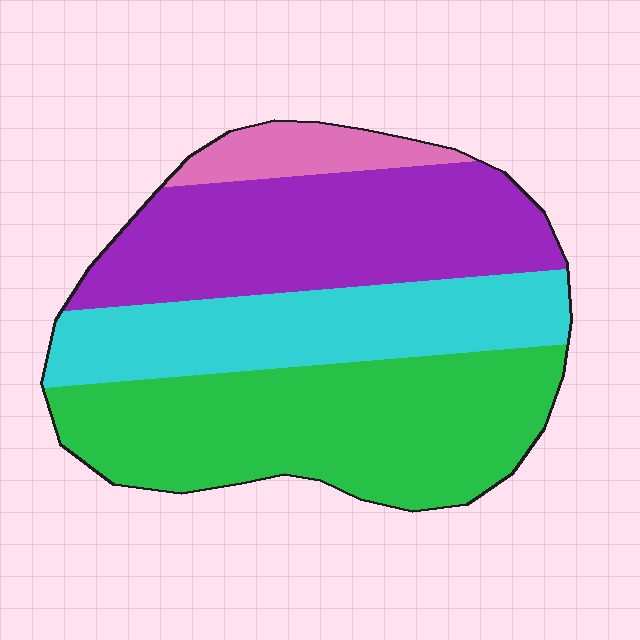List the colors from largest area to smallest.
From largest to smallest: green, purple, cyan, pink.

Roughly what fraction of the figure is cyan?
Cyan takes up about one quarter (1/4) of the figure.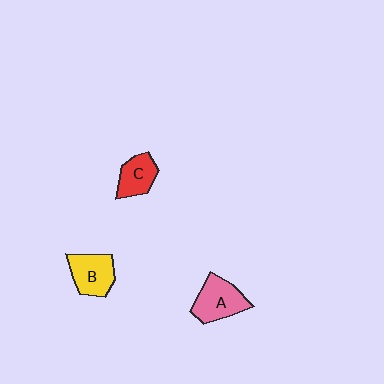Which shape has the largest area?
Shape A (pink).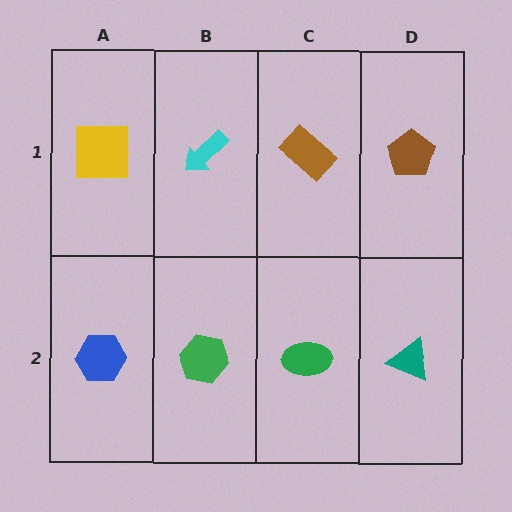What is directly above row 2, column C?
A brown rectangle.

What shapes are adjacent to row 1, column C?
A green ellipse (row 2, column C), a cyan arrow (row 1, column B), a brown pentagon (row 1, column D).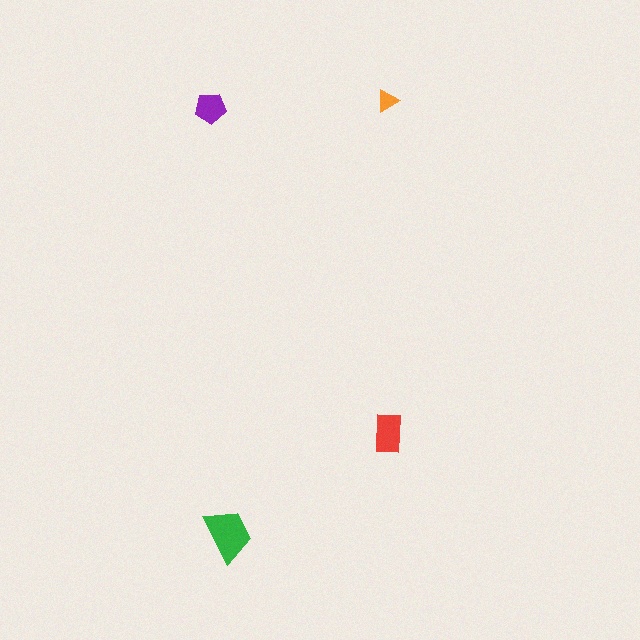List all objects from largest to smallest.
The green trapezoid, the red rectangle, the purple pentagon, the orange triangle.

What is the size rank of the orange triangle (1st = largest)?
4th.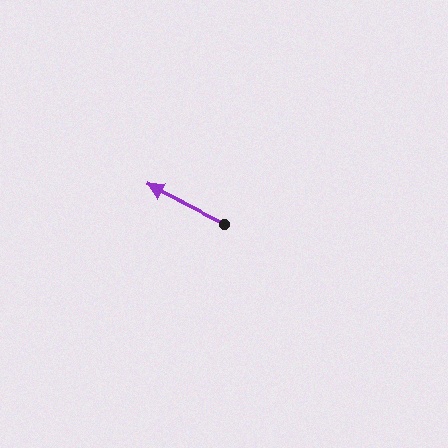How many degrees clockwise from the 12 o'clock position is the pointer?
Approximately 296 degrees.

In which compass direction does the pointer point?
Northwest.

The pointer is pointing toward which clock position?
Roughly 10 o'clock.